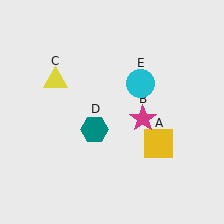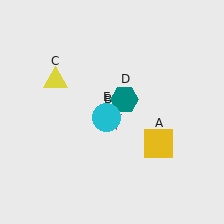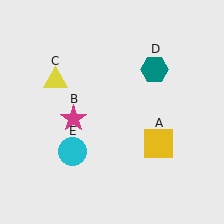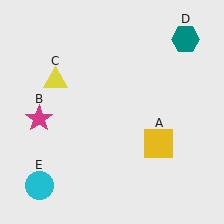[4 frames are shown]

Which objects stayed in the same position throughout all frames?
Yellow square (object A) and yellow triangle (object C) remained stationary.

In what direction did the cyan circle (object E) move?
The cyan circle (object E) moved down and to the left.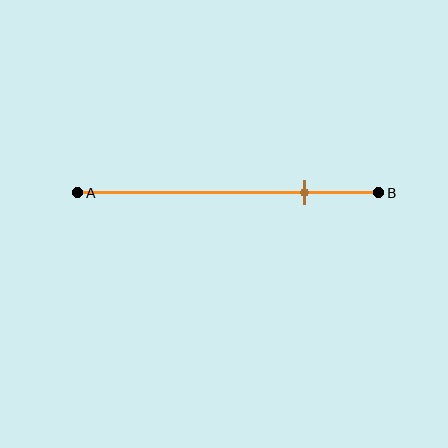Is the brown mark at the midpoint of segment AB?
No, the mark is at about 75% from A, not at the 50% midpoint.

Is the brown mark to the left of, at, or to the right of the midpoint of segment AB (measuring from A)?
The brown mark is to the right of the midpoint of segment AB.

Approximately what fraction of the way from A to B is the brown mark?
The brown mark is approximately 75% of the way from A to B.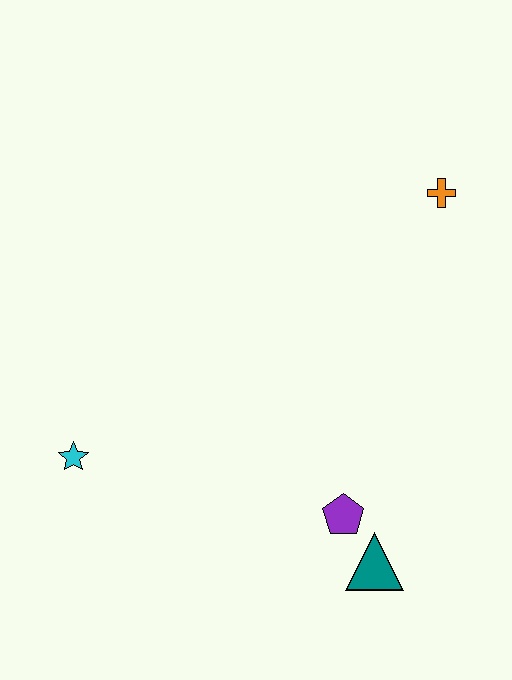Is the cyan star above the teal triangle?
Yes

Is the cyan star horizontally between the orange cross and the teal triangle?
No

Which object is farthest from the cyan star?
The orange cross is farthest from the cyan star.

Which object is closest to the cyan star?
The purple pentagon is closest to the cyan star.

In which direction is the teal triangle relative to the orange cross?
The teal triangle is below the orange cross.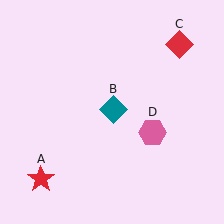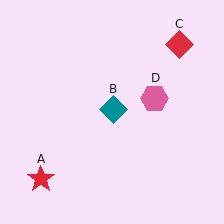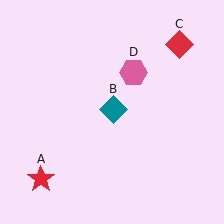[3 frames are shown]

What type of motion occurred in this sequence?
The pink hexagon (object D) rotated counterclockwise around the center of the scene.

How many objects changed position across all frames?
1 object changed position: pink hexagon (object D).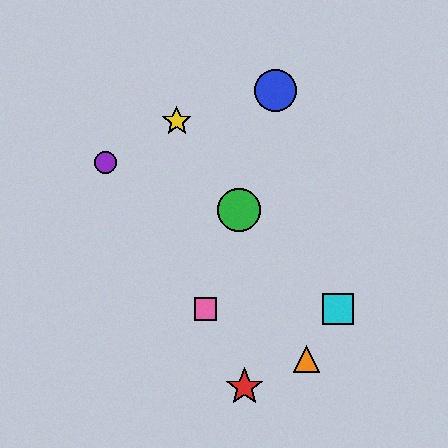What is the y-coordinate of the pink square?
The pink square is at y≈309.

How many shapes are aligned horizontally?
2 shapes (the cyan square, the pink square) are aligned horizontally.